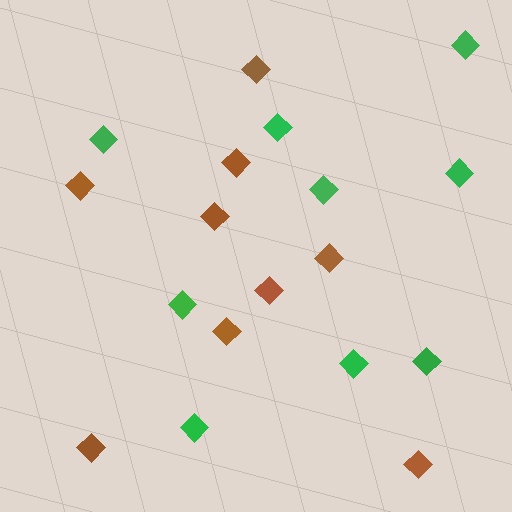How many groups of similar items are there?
There are 2 groups: one group of green diamonds (9) and one group of brown diamonds (9).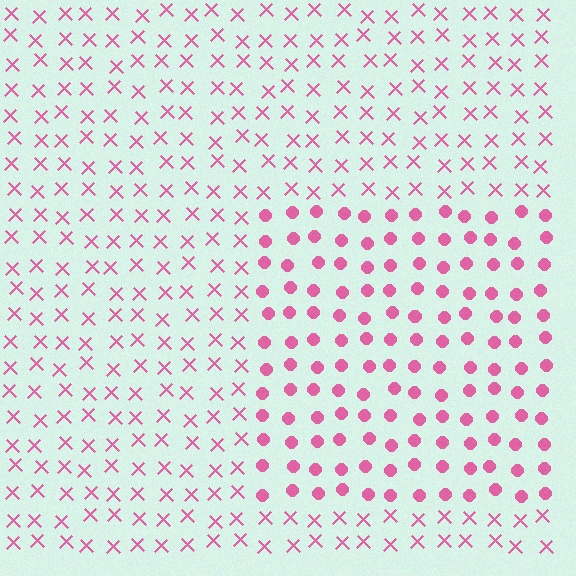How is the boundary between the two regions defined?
The boundary is defined by a change in element shape: circles inside vs. X marks outside. All elements share the same color and spacing.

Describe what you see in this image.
The image is filled with small pink elements arranged in a uniform grid. A rectangle-shaped region contains circles, while the surrounding area contains X marks. The boundary is defined purely by the change in element shape.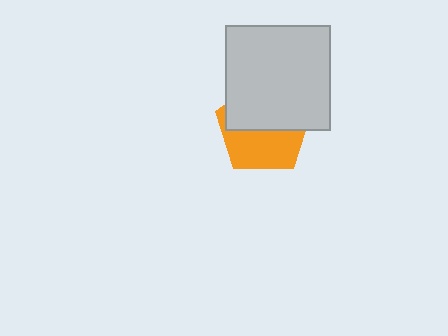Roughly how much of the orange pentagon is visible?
About half of it is visible (roughly 47%).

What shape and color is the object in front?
The object in front is a light gray square.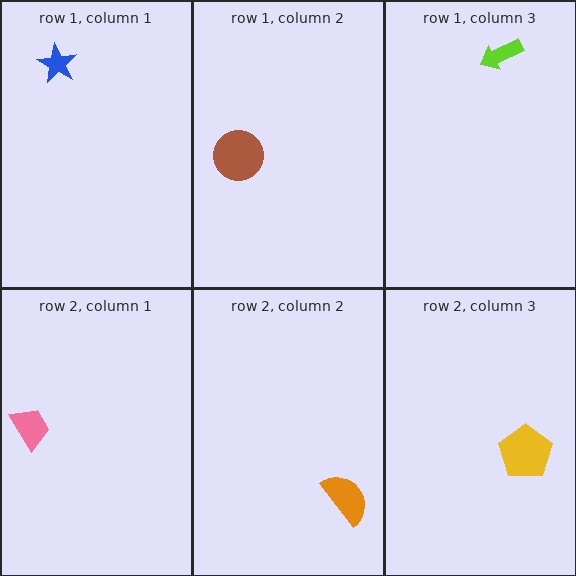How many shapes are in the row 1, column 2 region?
1.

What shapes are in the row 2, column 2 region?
The orange semicircle.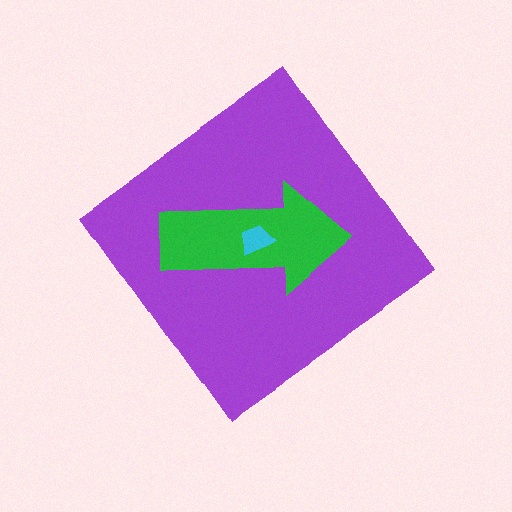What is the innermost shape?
The cyan trapezoid.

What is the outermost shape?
The purple diamond.